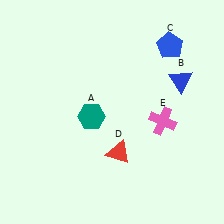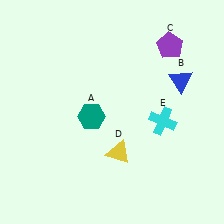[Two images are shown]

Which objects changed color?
C changed from blue to purple. D changed from red to yellow. E changed from pink to cyan.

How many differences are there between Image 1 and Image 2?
There are 3 differences between the two images.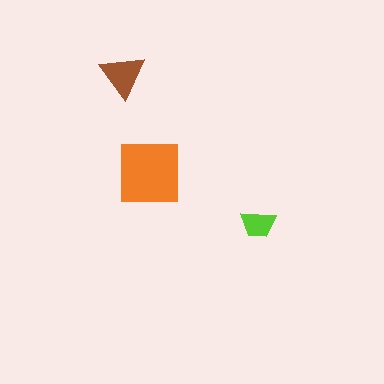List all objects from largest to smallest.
The orange square, the brown triangle, the lime trapezoid.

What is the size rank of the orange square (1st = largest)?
1st.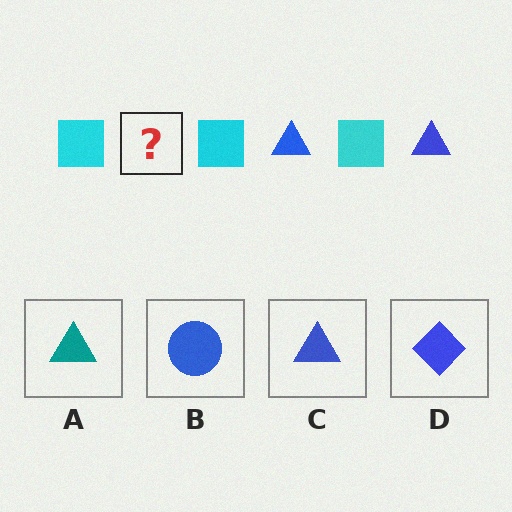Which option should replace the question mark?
Option C.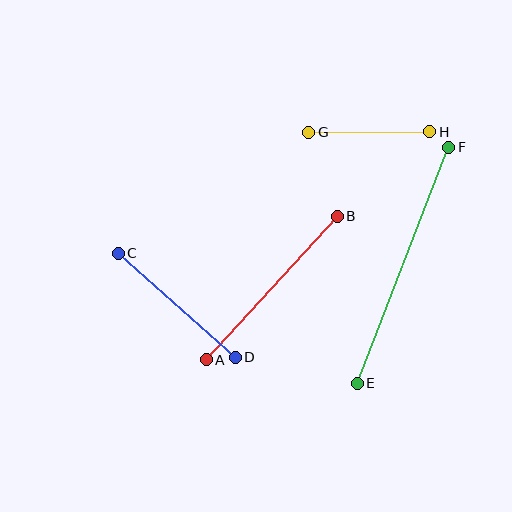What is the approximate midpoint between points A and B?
The midpoint is at approximately (272, 288) pixels.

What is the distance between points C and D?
The distance is approximately 156 pixels.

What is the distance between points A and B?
The distance is approximately 194 pixels.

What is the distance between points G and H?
The distance is approximately 121 pixels.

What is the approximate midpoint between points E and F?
The midpoint is at approximately (403, 265) pixels.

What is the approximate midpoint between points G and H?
The midpoint is at approximately (369, 132) pixels.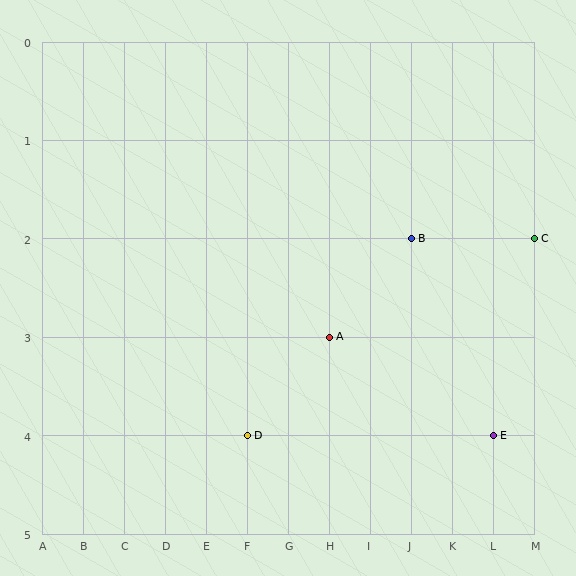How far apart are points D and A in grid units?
Points D and A are 2 columns and 1 row apart (about 2.2 grid units diagonally).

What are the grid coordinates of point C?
Point C is at grid coordinates (M, 2).